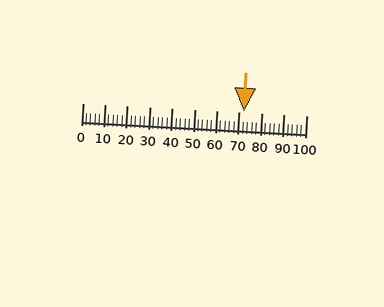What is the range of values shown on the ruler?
The ruler shows values from 0 to 100.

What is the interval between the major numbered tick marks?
The major tick marks are spaced 10 units apart.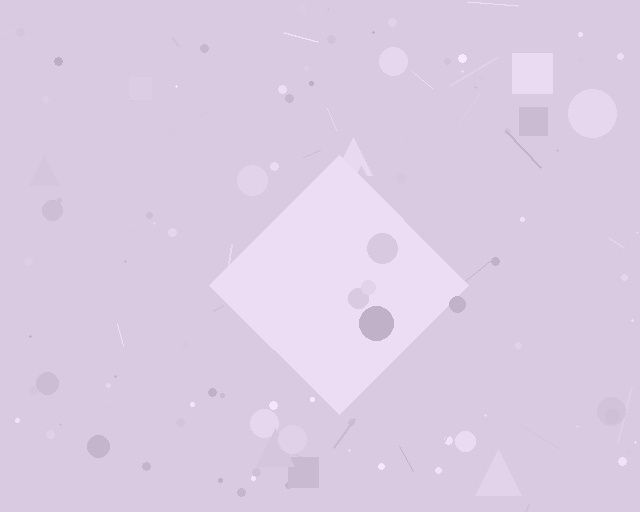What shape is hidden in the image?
A diamond is hidden in the image.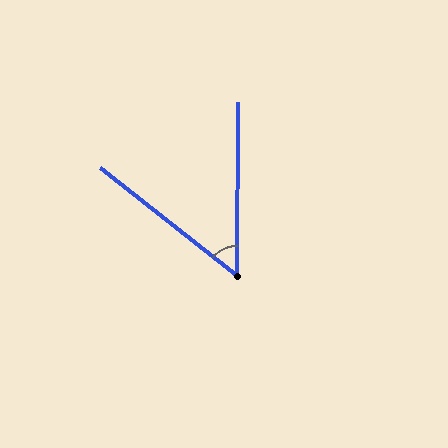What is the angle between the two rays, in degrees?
Approximately 52 degrees.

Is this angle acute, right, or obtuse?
It is acute.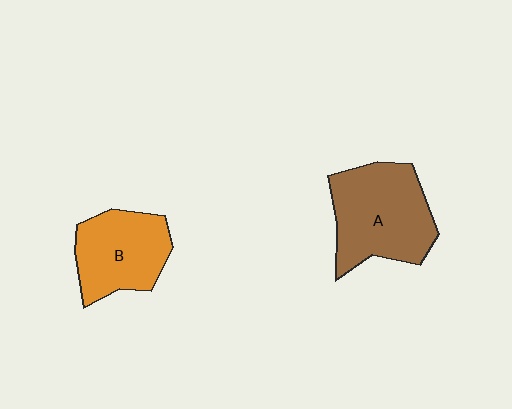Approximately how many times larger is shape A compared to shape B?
Approximately 1.3 times.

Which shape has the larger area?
Shape A (brown).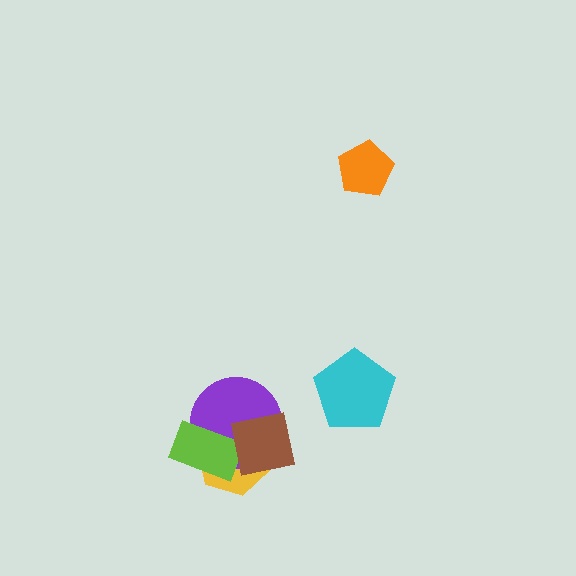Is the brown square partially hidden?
No, no other shape covers it.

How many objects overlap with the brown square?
2 objects overlap with the brown square.